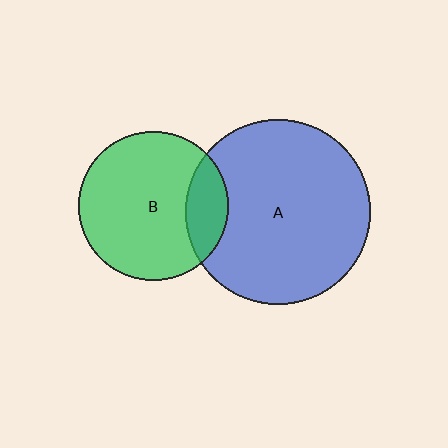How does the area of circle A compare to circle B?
Approximately 1.5 times.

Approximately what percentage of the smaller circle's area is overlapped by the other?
Approximately 20%.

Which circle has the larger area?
Circle A (blue).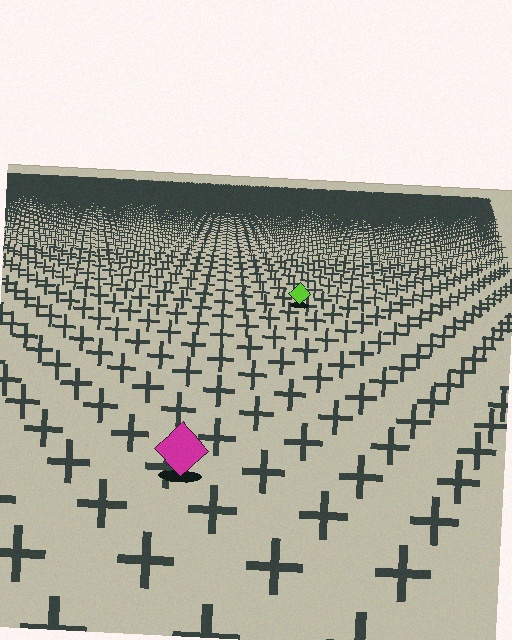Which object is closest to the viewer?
The magenta diamond is closest. The texture marks near it are larger and more spread out.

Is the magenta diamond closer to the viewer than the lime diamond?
Yes. The magenta diamond is closer — you can tell from the texture gradient: the ground texture is coarser near it.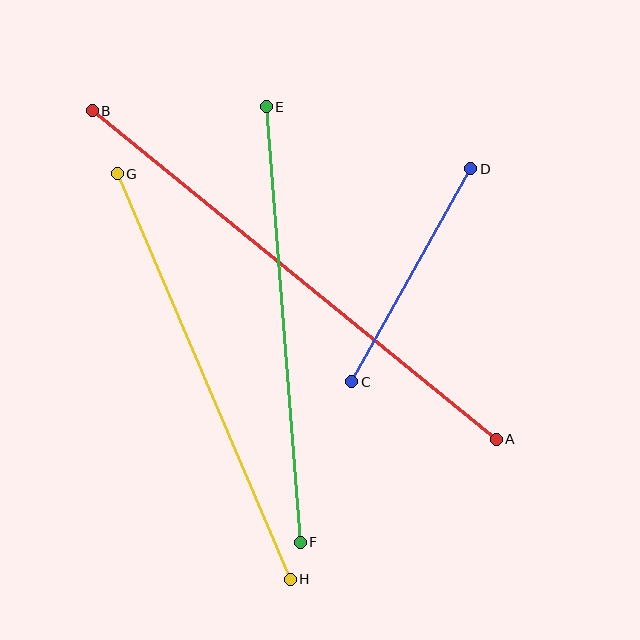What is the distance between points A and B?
The distance is approximately 521 pixels.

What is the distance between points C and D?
The distance is approximately 244 pixels.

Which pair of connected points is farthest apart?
Points A and B are farthest apart.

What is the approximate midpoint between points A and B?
The midpoint is at approximately (294, 275) pixels.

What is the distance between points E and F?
The distance is approximately 437 pixels.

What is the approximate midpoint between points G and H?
The midpoint is at approximately (204, 376) pixels.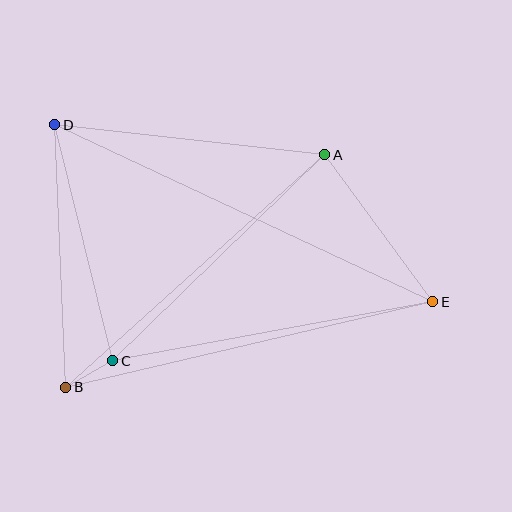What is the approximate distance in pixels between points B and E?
The distance between B and E is approximately 377 pixels.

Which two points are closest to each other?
Points B and C are closest to each other.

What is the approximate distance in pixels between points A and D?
The distance between A and D is approximately 272 pixels.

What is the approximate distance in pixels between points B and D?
The distance between B and D is approximately 263 pixels.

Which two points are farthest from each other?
Points D and E are farthest from each other.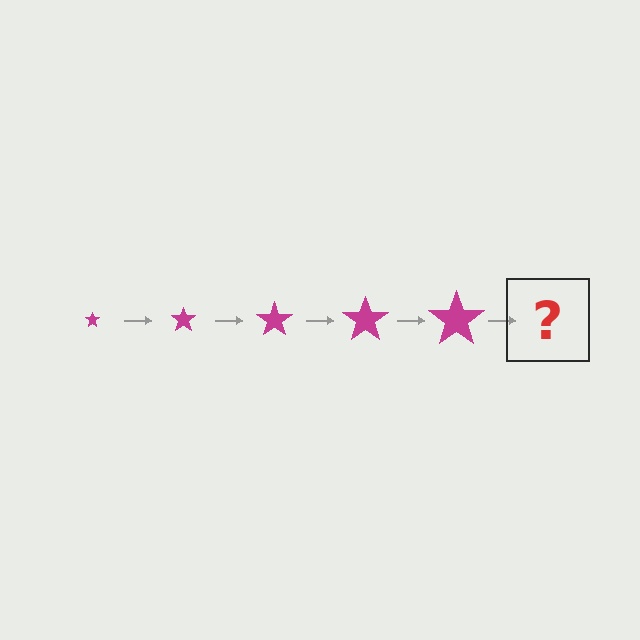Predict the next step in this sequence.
The next step is a magenta star, larger than the previous one.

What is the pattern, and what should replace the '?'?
The pattern is that the star gets progressively larger each step. The '?' should be a magenta star, larger than the previous one.